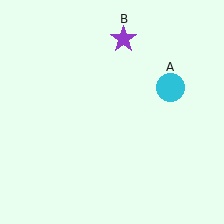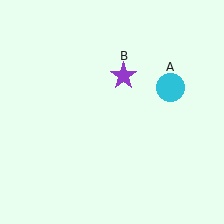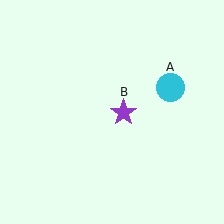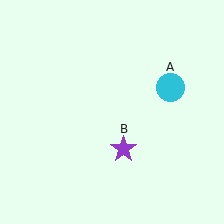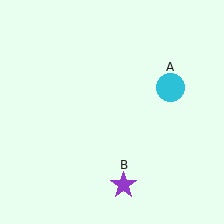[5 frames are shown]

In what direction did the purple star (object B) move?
The purple star (object B) moved down.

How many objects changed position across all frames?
1 object changed position: purple star (object B).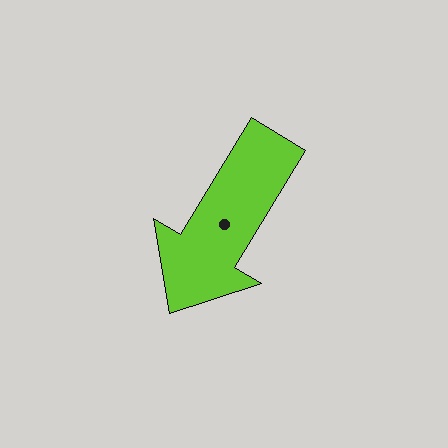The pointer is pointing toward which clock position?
Roughly 7 o'clock.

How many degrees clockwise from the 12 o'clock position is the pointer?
Approximately 211 degrees.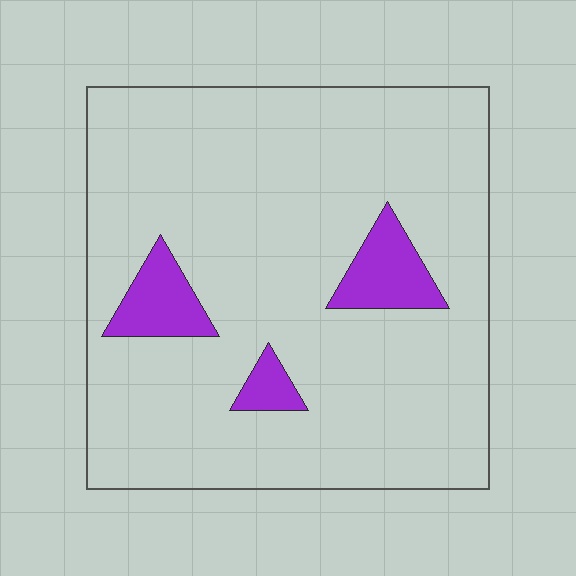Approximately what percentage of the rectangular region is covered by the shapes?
Approximately 10%.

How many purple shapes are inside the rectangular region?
3.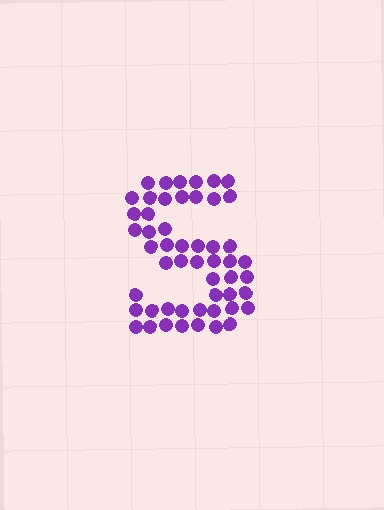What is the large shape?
The large shape is the letter S.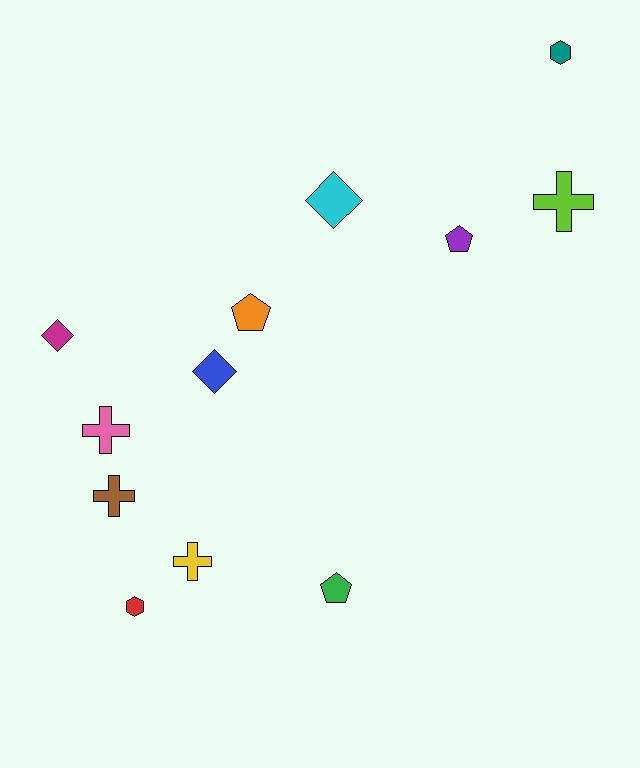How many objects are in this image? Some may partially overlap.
There are 12 objects.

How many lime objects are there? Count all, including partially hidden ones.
There is 1 lime object.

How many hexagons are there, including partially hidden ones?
There are 2 hexagons.